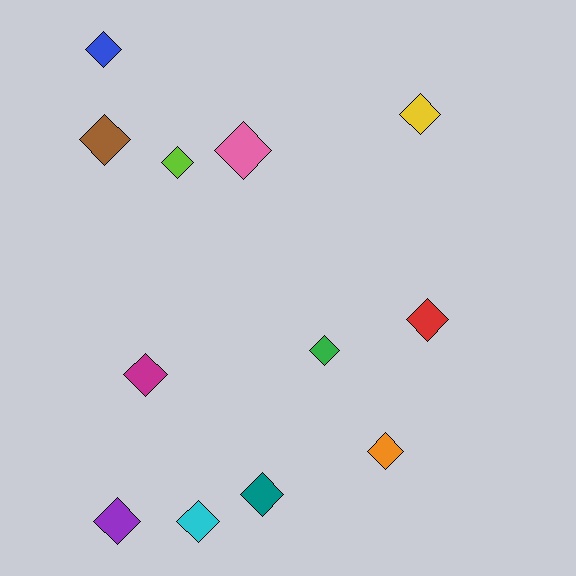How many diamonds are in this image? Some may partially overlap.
There are 12 diamonds.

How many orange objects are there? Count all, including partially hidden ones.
There is 1 orange object.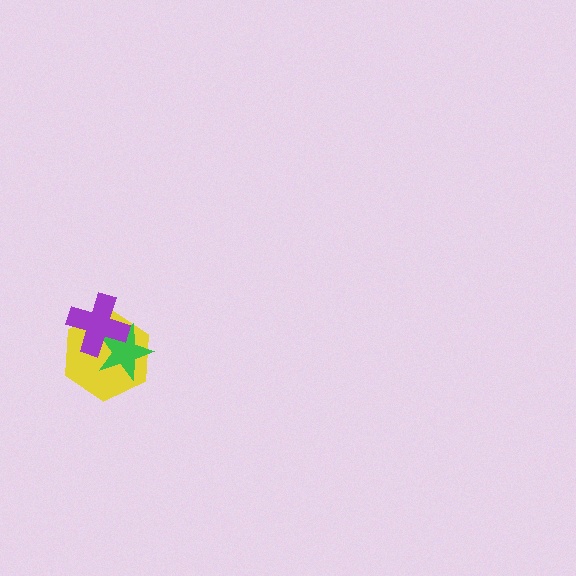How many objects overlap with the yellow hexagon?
2 objects overlap with the yellow hexagon.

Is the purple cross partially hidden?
No, no other shape covers it.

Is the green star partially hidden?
Yes, it is partially covered by another shape.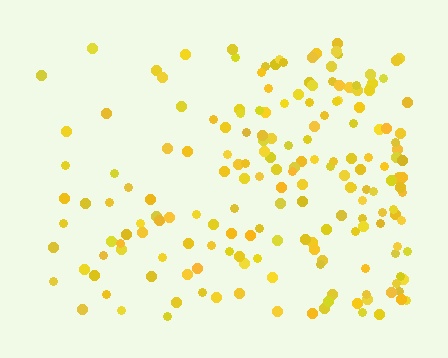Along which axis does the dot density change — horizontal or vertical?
Horizontal.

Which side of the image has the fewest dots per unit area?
The left.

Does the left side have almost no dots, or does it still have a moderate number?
Still a moderate number, just noticeably fewer than the right.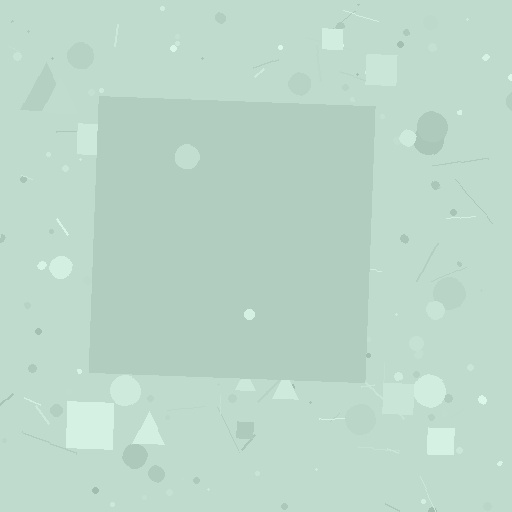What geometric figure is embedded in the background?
A square is embedded in the background.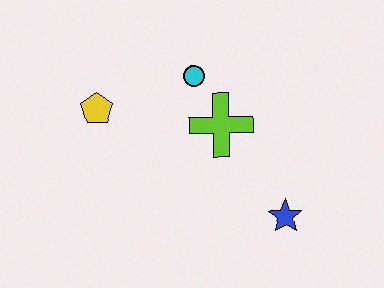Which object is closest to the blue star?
The lime cross is closest to the blue star.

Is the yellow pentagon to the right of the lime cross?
No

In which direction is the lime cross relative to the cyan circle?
The lime cross is below the cyan circle.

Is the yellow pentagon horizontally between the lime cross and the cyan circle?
No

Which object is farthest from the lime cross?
The yellow pentagon is farthest from the lime cross.